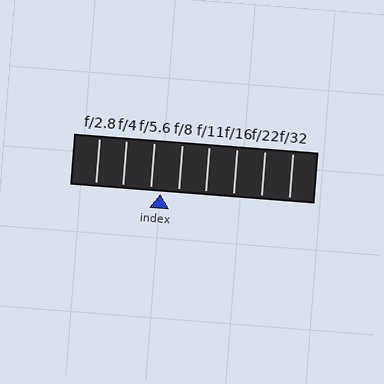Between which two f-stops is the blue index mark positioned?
The index mark is between f/5.6 and f/8.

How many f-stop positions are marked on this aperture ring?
There are 8 f-stop positions marked.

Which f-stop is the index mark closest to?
The index mark is closest to f/5.6.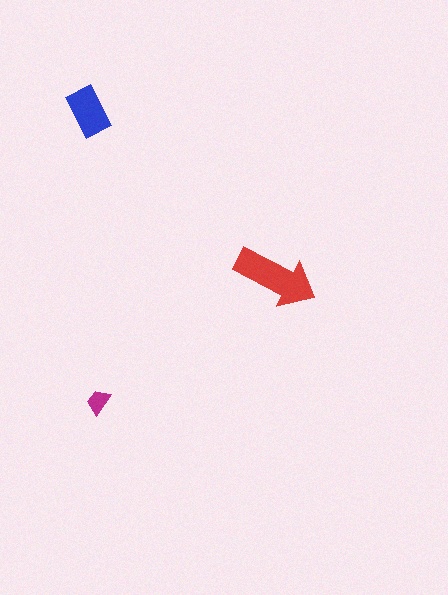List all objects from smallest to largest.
The magenta trapezoid, the blue rectangle, the red arrow.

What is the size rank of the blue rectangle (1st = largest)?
2nd.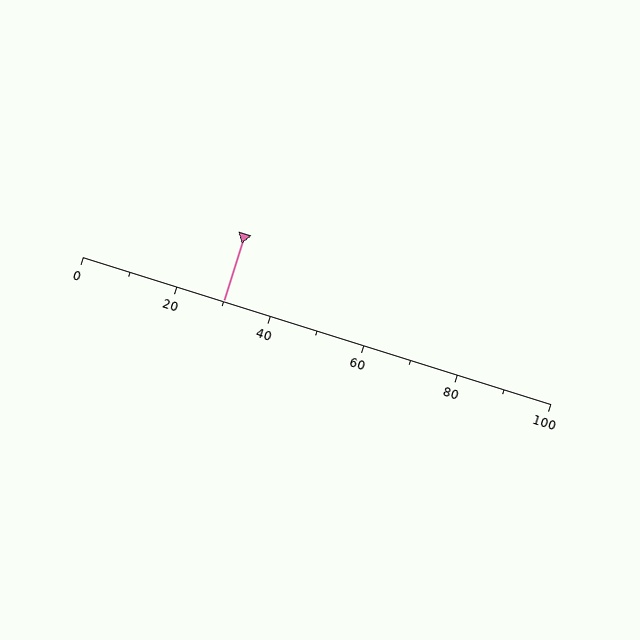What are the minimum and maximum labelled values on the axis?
The axis runs from 0 to 100.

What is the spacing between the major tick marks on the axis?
The major ticks are spaced 20 apart.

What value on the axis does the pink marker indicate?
The marker indicates approximately 30.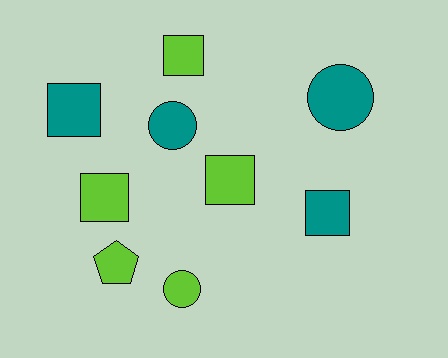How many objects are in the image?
There are 9 objects.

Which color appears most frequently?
Lime, with 5 objects.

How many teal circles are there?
There are 2 teal circles.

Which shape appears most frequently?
Square, with 5 objects.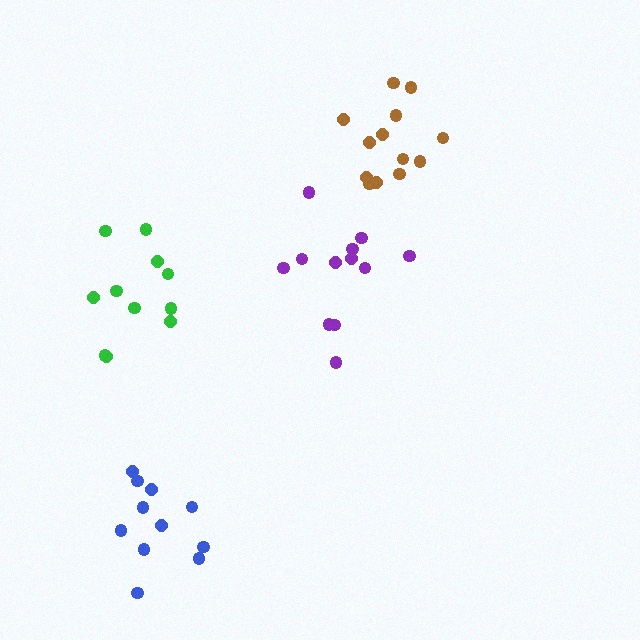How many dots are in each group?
Group 1: 12 dots, Group 2: 11 dots, Group 3: 11 dots, Group 4: 13 dots (47 total).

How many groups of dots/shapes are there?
There are 4 groups.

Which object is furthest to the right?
The brown cluster is rightmost.